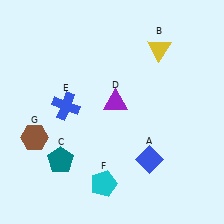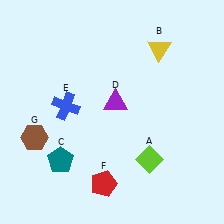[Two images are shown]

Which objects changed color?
A changed from blue to lime. F changed from cyan to red.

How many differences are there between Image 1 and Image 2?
There are 2 differences between the two images.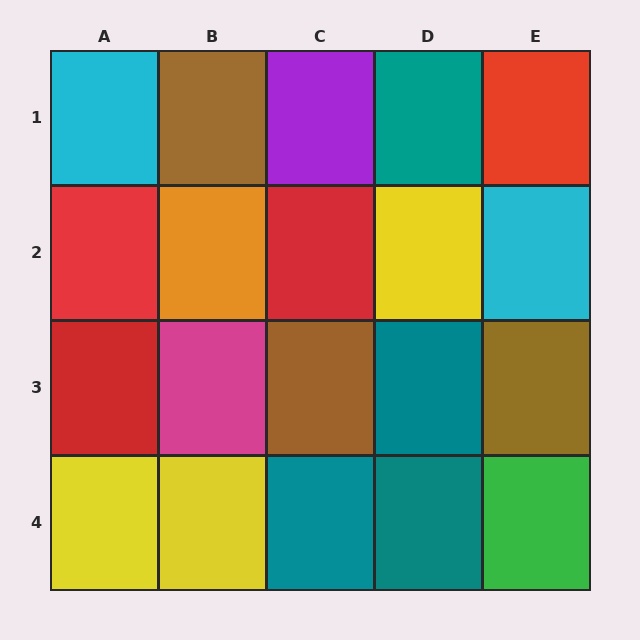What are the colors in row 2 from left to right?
Red, orange, red, yellow, cyan.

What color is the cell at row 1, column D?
Teal.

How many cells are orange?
1 cell is orange.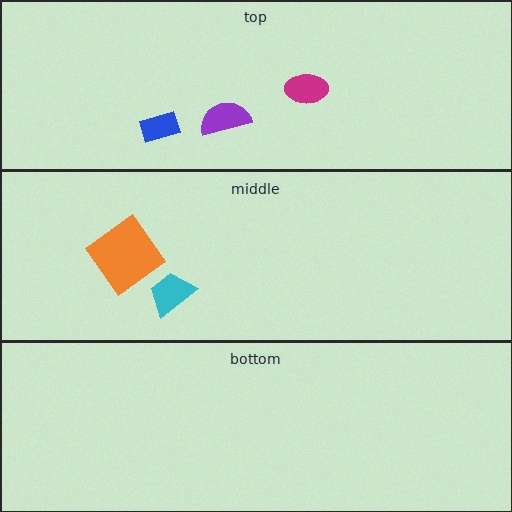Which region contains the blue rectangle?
The top region.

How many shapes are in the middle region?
2.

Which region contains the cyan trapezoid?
The middle region.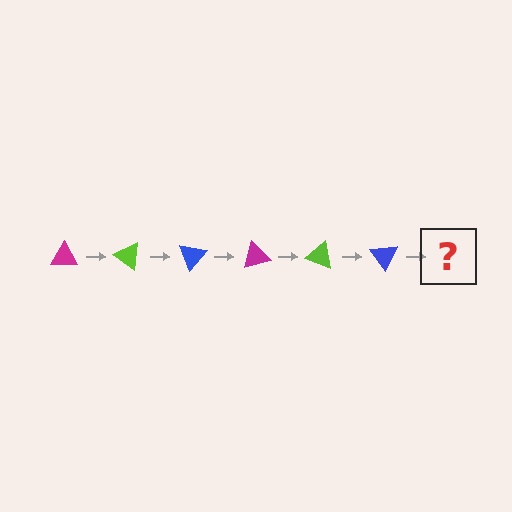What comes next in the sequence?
The next element should be a magenta triangle, rotated 210 degrees from the start.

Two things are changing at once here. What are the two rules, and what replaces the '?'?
The two rules are that it rotates 35 degrees each step and the color cycles through magenta, lime, and blue. The '?' should be a magenta triangle, rotated 210 degrees from the start.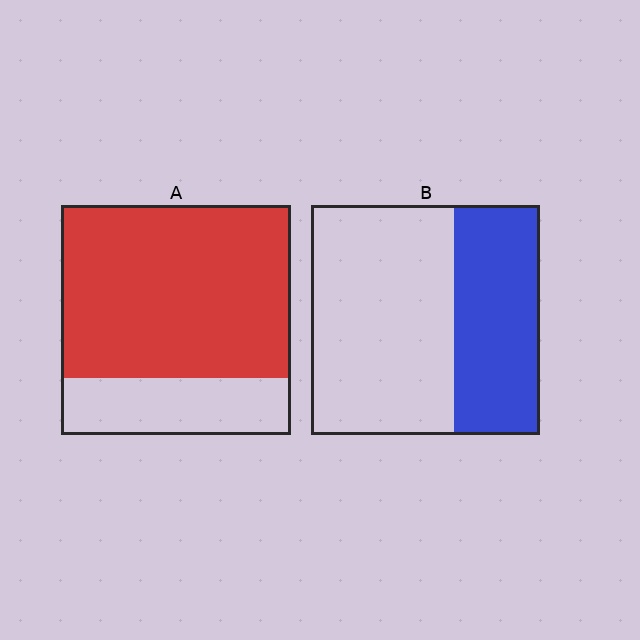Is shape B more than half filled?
No.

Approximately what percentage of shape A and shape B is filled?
A is approximately 75% and B is approximately 40%.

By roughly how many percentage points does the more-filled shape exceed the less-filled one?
By roughly 40 percentage points (A over B).